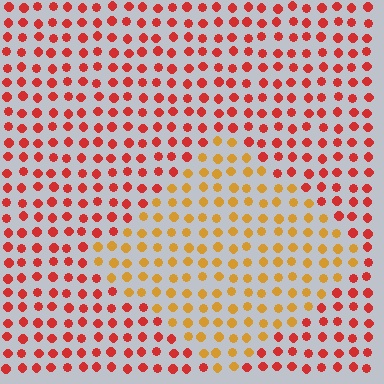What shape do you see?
I see a diamond.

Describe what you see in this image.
The image is filled with small red elements in a uniform arrangement. A diamond-shaped region is visible where the elements are tinted to a slightly different hue, forming a subtle color boundary.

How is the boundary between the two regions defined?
The boundary is defined purely by a slight shift in hue (about 39 degrees). Spacing, size, and orientation are identical on both sides.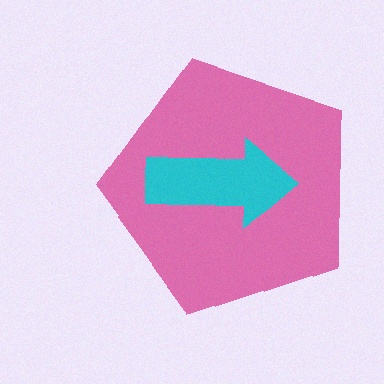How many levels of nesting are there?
2.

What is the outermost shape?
The pink pentagon.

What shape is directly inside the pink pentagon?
The cyan arrow.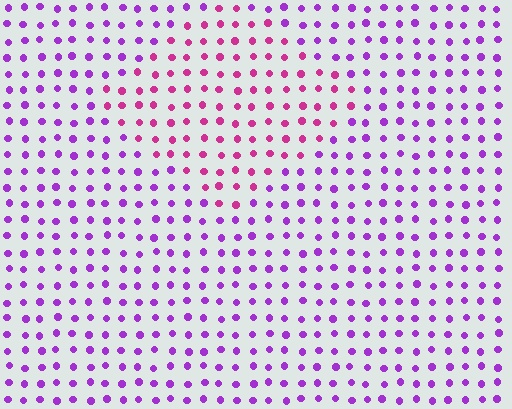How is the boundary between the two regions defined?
The boundary is defined purely by a slight shift in hue (about 40 degrees). Spacing, size, and orientation are identical on both sides.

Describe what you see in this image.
The image is filled with small purple elements in a uniform arrangement. A diamond-shaped region is visible where the elements are tinted to a slightly different hue, forming a subtle color boundary.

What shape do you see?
I see a diamond.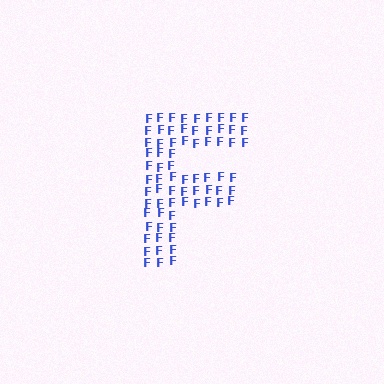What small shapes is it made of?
It is made of small letter F's.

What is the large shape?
The large shape is the letter F.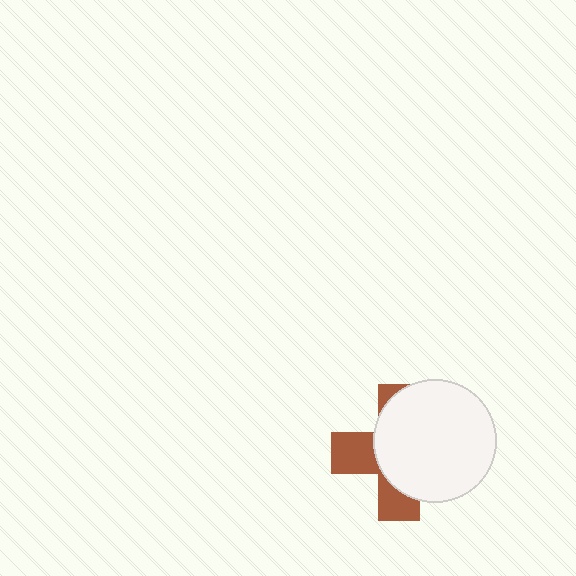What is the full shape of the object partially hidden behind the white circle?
The partially hidden object is a brown cross.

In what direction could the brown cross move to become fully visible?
The brown cross could move left. That would shift it out from behind the white circle entirely.